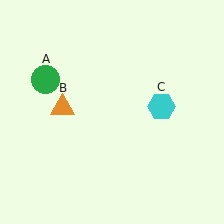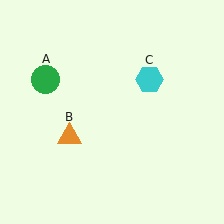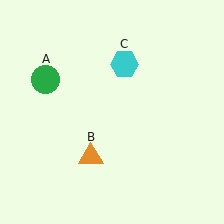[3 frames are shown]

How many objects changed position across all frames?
2 objects changed position: orange triangle (object B), cyan hexagon (object C).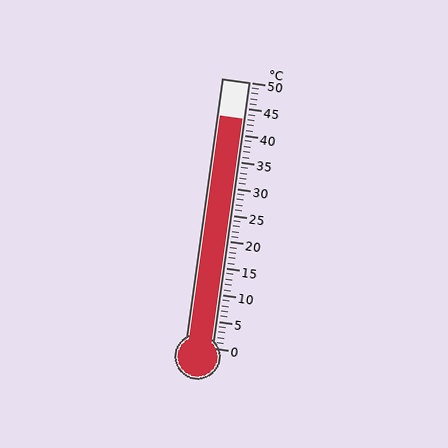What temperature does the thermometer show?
The thermometer shows approximately 43°C.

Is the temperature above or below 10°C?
The temperature is above 10°C.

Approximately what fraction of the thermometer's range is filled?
The thermometer is filled to approximately 85% of its range.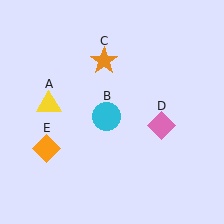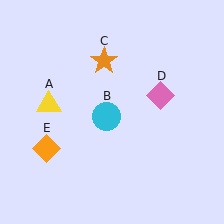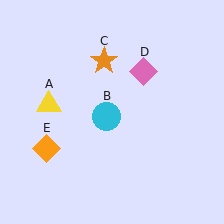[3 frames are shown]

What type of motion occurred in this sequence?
The pink diamond (object D) rotated counterclockwise around the center of the scene.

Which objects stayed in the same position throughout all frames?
Yellow triangle (object A) and cyan circle (object B) and orange star (object C) and orange diamond (object E) remained stationary.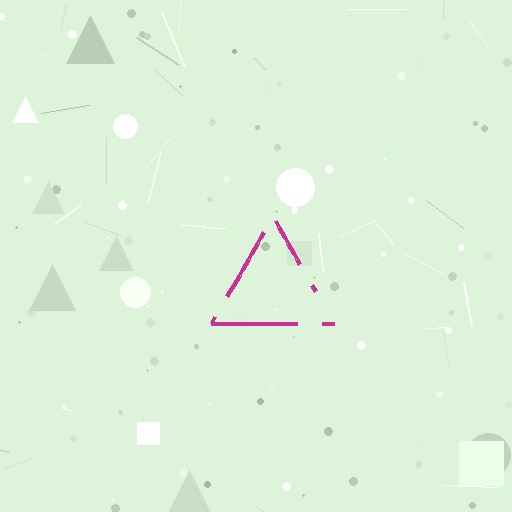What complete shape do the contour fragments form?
The contour fragments form a triangle.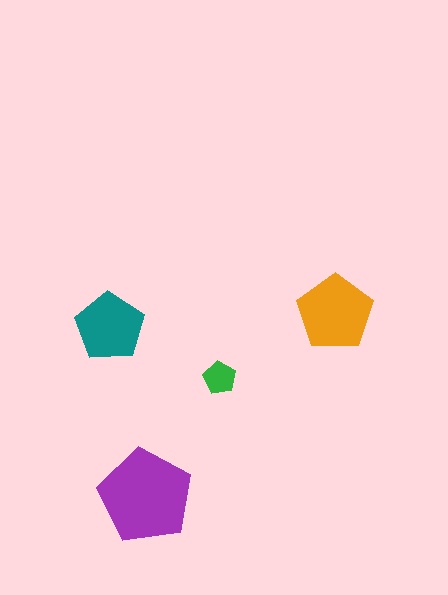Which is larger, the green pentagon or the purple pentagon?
The purple one.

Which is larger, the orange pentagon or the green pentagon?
The orange one.